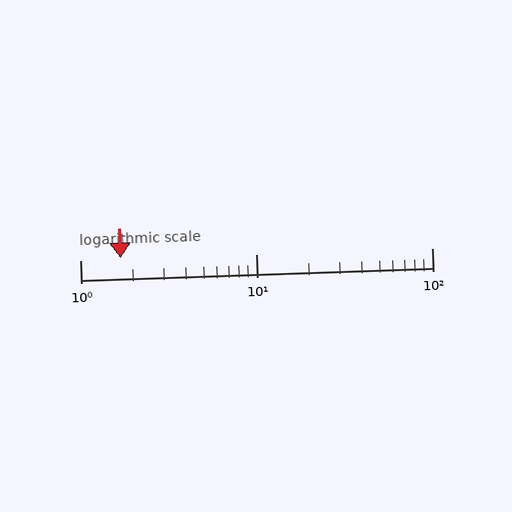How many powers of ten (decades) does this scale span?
The scale spans 2 decades, from 1 to 100.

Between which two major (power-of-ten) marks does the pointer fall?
The pointer is between 1 and 10.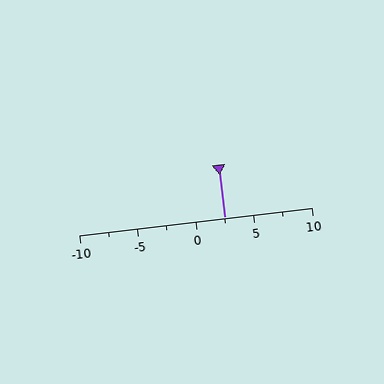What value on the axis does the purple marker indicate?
The marker indicates approximately 2.5.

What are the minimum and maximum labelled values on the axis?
The axis runs from -10 to 10.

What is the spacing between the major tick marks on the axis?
The major ticks are spaced 5 apart.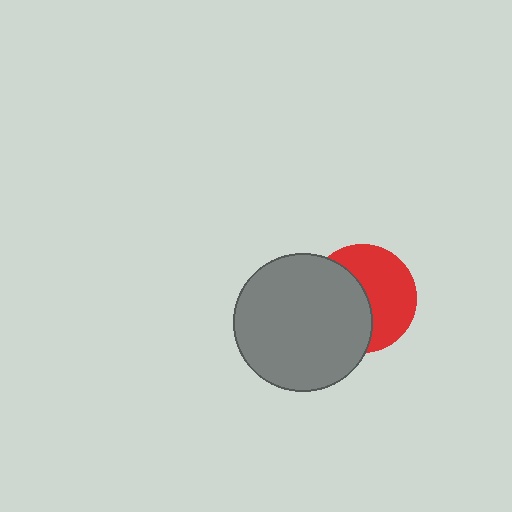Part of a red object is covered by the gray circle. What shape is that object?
It is a circle.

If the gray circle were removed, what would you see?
You would see the complete red circle.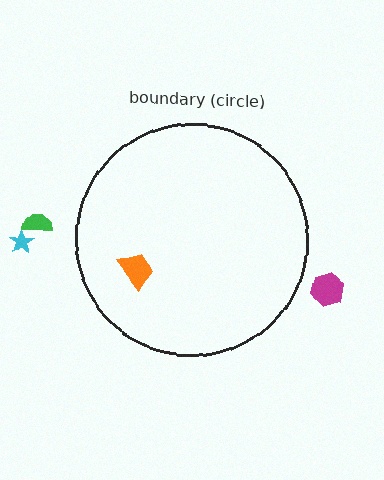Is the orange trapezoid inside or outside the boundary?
Inside.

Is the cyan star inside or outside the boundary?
Outside.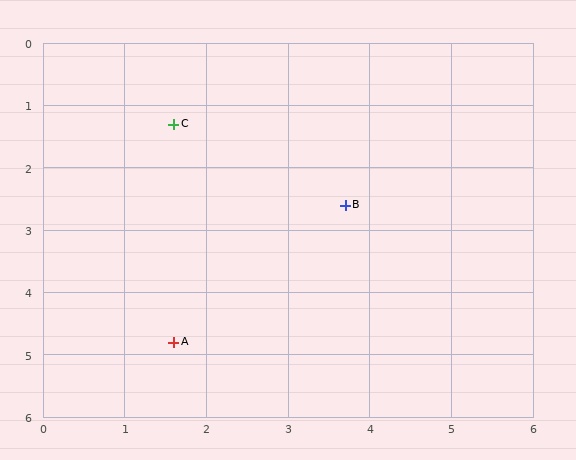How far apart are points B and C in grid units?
Points B and C are about 2.5 grid units apart.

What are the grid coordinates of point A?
Point A is at approximately (1.6, 4.8).